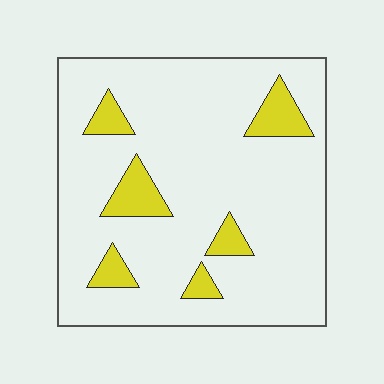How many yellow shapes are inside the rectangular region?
6.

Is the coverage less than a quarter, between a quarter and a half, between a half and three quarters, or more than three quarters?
Less than a quarter.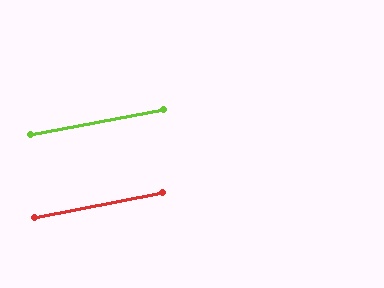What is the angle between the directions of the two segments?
Approximately 0 degrees.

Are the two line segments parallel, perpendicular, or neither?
Parallel — their directions differ by only 0.4°.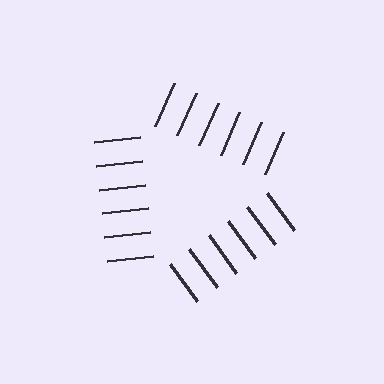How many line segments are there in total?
18 — 6 along each of the 3 edges.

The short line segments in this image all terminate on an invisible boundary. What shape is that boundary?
An illusory triangle — the line segments terminate on its edges but no continuous stroke is drawn.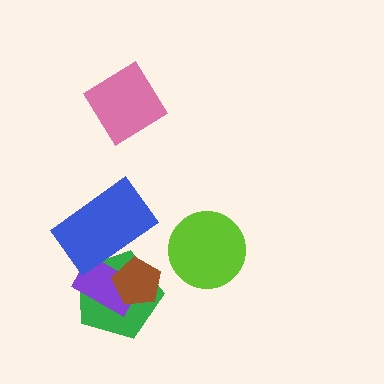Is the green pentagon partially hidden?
Yes, it is partially covered by another shape.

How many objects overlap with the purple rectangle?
3 objects overlap with the purple rectangle.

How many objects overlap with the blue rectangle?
2 objects overlap with the blue rectangle.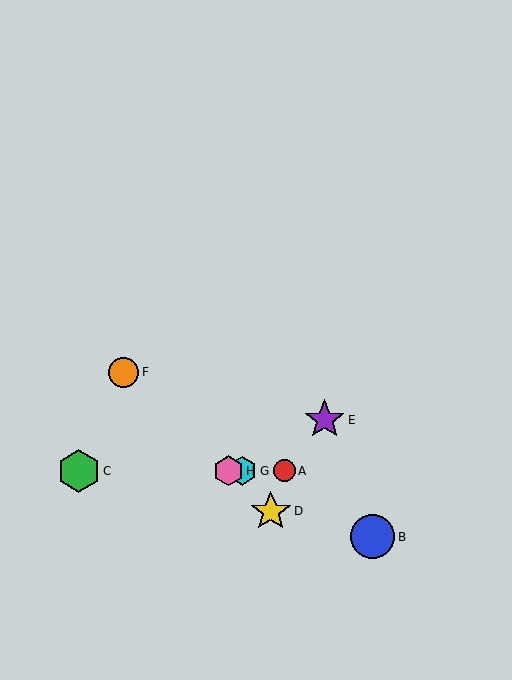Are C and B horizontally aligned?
No, C is at y≈471 and B is at y≈537.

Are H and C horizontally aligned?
Yes, both are at y≈471.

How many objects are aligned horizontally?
4 objects (A, C, G, H) are aligned horizontally.